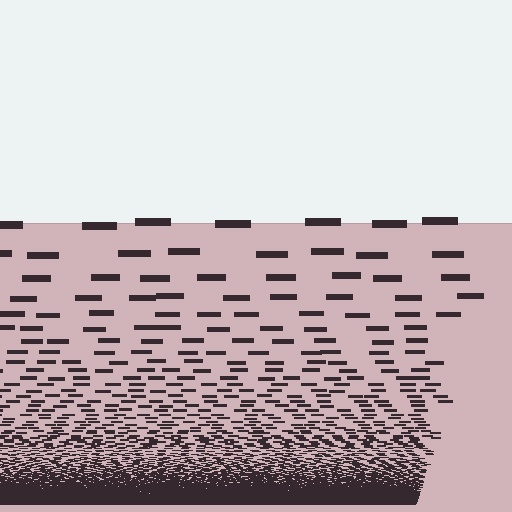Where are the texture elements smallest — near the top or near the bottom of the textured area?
Near the bottom.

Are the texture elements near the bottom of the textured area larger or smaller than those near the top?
Smaller. The gradient is inverted — elements near the bottom are smaller and denser.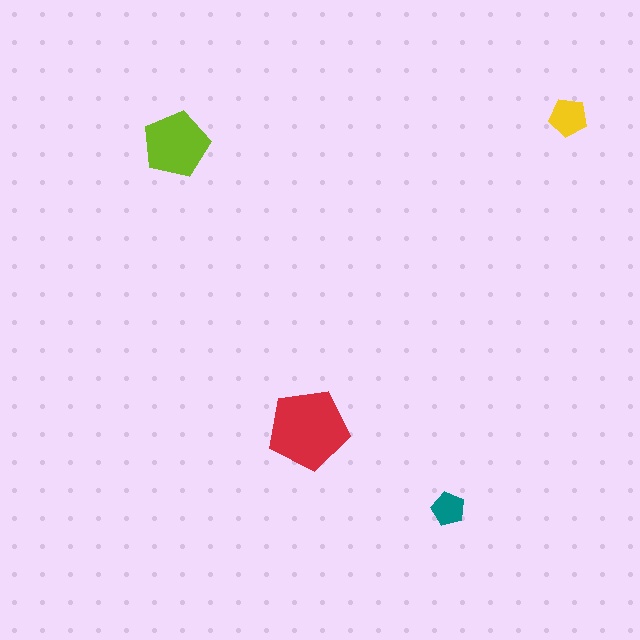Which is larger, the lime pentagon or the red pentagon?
The red one.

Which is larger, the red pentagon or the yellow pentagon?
The red one.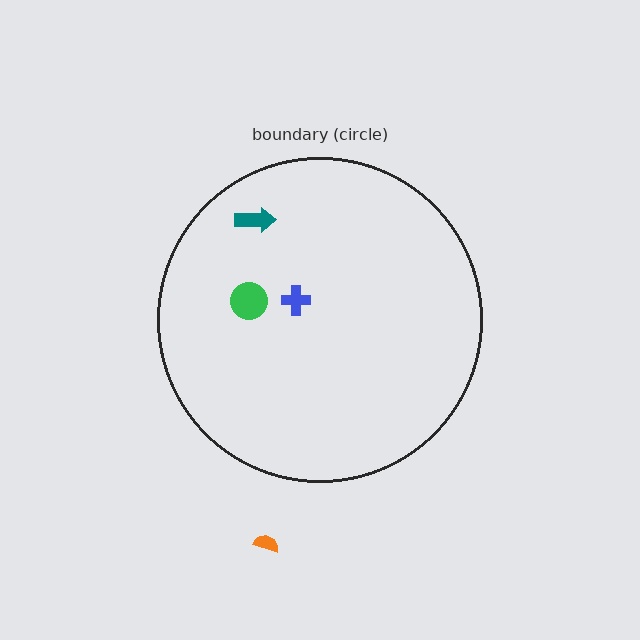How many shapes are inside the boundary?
3 inside, 1 outside.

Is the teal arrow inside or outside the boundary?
Inside.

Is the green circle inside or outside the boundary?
Inside.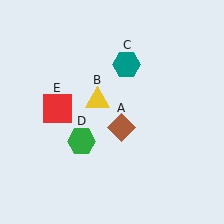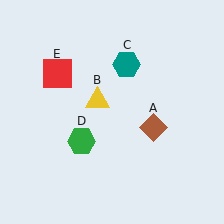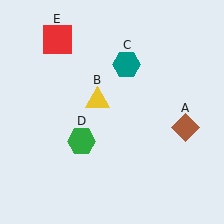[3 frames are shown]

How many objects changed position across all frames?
2 objects changed position: brown diamond (object A), red square (object E).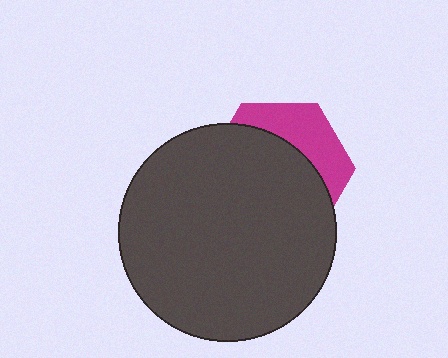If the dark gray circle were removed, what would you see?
You would see the complete magenta hexagon.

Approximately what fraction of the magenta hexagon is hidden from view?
Roughly 68% of the magenta hexagon is hidden behind the dark gray circle.